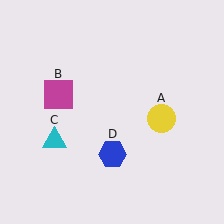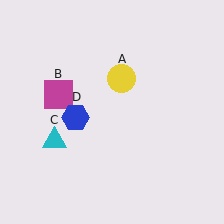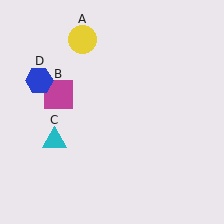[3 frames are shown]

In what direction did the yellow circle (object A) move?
The yellow circle (object A) moved up and to the left.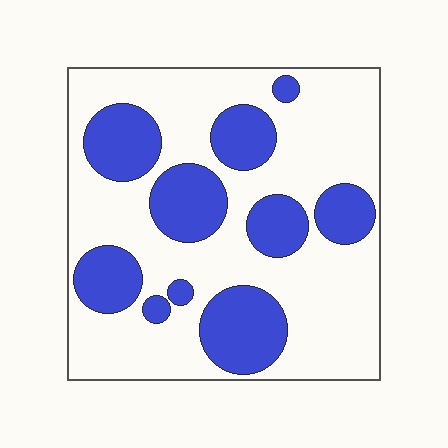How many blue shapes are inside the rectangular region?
10.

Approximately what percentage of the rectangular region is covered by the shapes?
Approximately 30%.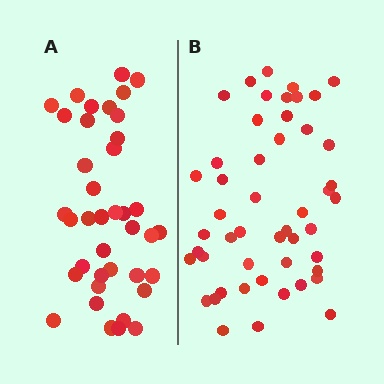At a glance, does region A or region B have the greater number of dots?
Region B (the right region) has more dots.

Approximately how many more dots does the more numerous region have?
Region B has roughly 10 or so more dots than region A.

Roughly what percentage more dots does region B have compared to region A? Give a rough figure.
About 25% more.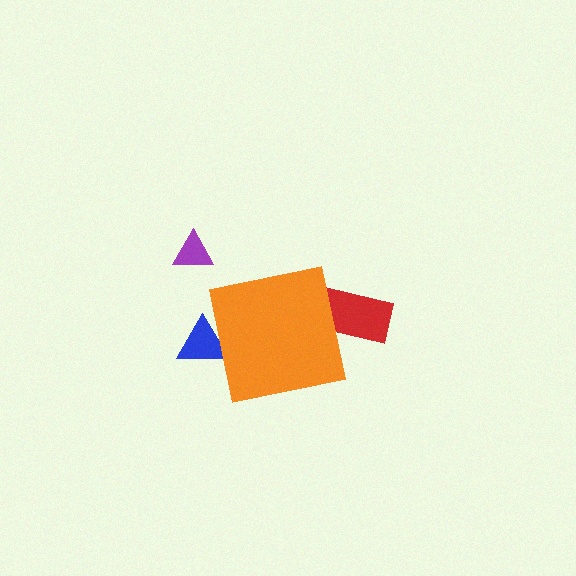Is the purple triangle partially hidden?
No, the purple triangle is fully visible.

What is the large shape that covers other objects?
An orange square.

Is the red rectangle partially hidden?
Yes, the red rectangle is partially hidden behind the orange square.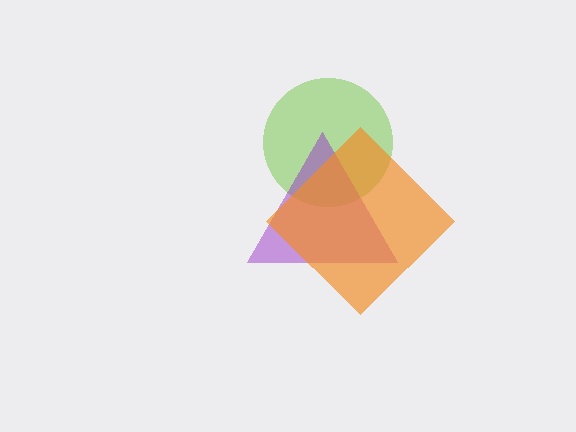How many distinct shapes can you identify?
There are 3 distinct shapes: a lime circle, a purple triangle, an orange diamond.